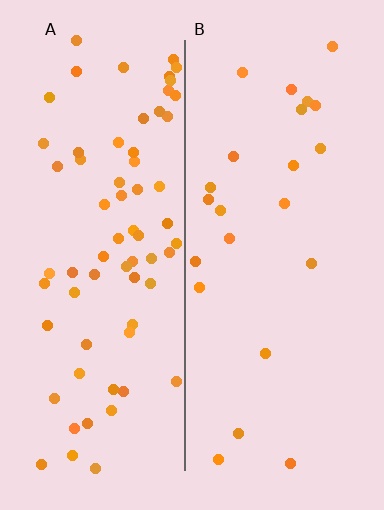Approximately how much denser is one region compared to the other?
Approximately 3.0× — region A over region B.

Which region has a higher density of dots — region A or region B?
A (the left).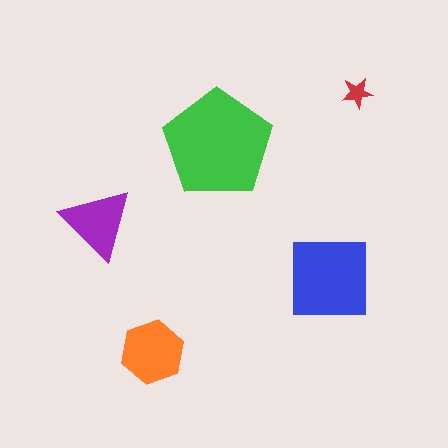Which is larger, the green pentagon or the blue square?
The green pentagon.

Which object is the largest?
The green pentagon.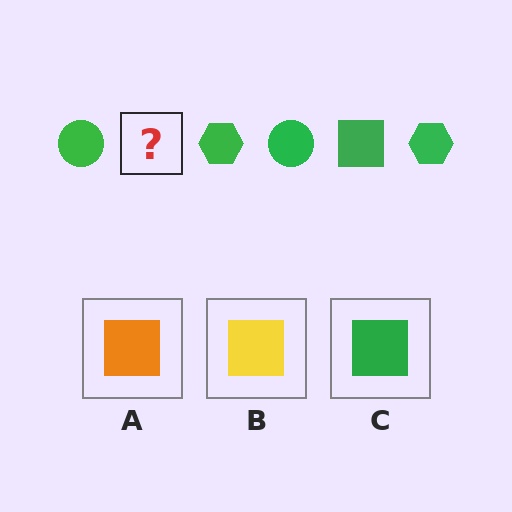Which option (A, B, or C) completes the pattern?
C.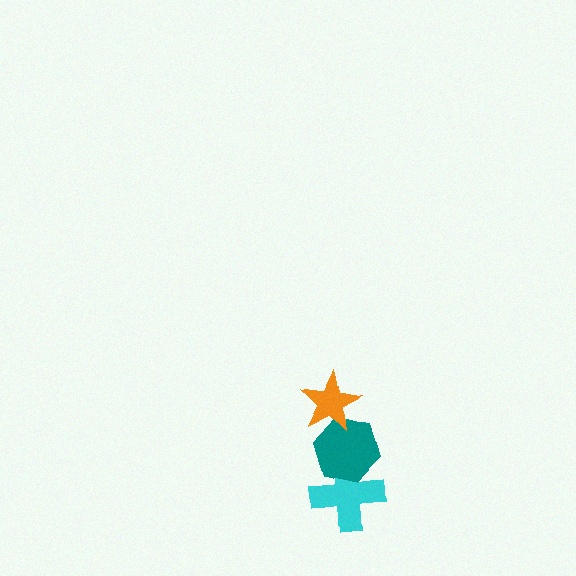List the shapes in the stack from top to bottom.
From top to bottom: the orange star, the teal hexagon, the cyan cross.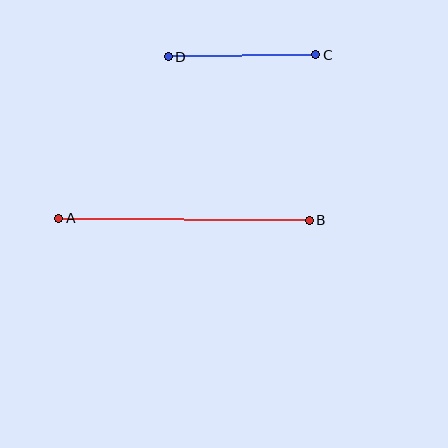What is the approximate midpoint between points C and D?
The midpoint is at approximately (242, 56) pixels.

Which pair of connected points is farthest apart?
Points A and B are farthest apart.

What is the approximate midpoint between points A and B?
The midpoint is at approximately (184, 219) pixels.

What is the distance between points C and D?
The distance is approximately 147 pixels.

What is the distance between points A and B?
The distance is approximately 251 pixels.